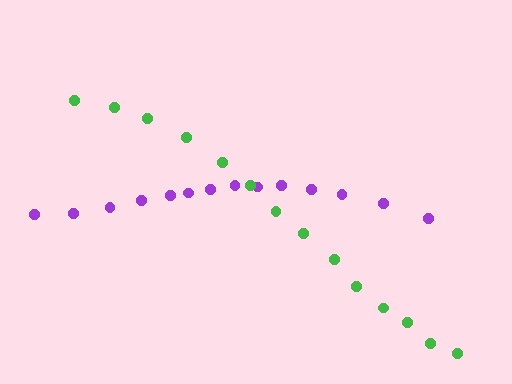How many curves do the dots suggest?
There are 2 distinct paths.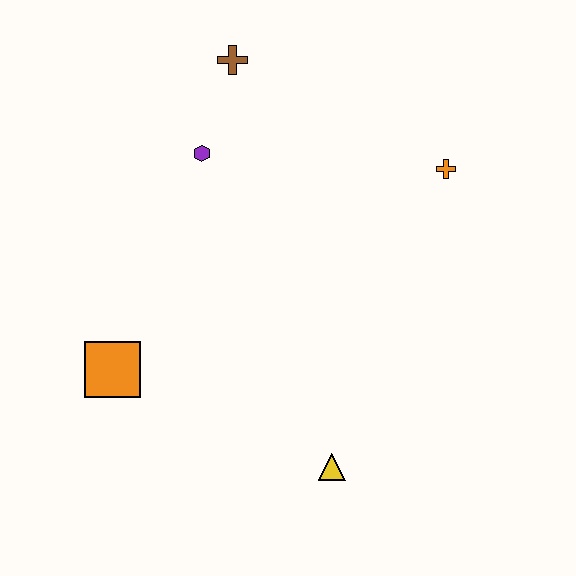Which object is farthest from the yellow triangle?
The brown cross is farthest from the yellow triangle.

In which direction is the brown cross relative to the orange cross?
The brown cross is to the left of the orange cross.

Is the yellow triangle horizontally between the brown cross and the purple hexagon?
No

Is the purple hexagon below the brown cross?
Yes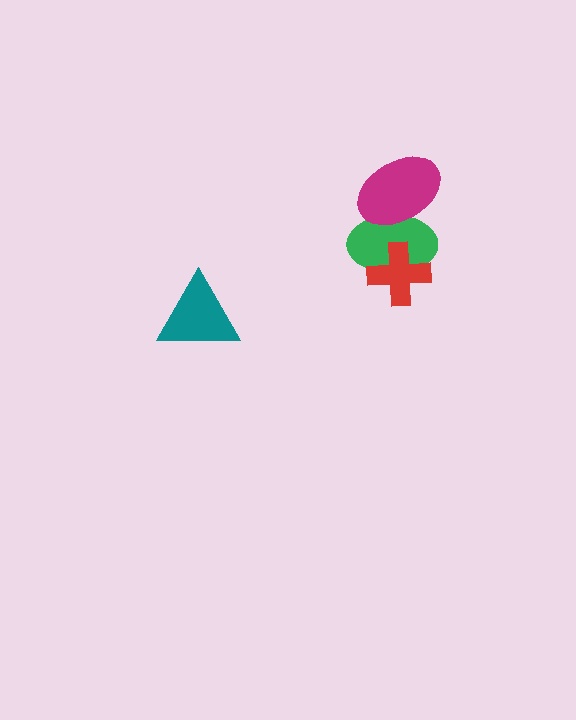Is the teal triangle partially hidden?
No, no other shape covers it.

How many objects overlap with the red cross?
1 object overlaps with the red cross.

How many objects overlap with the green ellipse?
2 objects overlap with the green ellipse.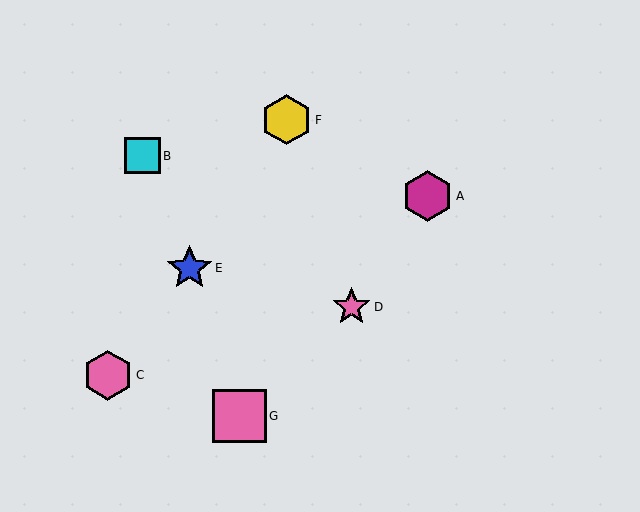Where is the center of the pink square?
The center of the pink square is at (240, 416).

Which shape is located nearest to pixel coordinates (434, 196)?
The magenta hexagon (labeled A) at (428, 196) is nearest to that location.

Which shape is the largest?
The pink square (labeled G) is the largest.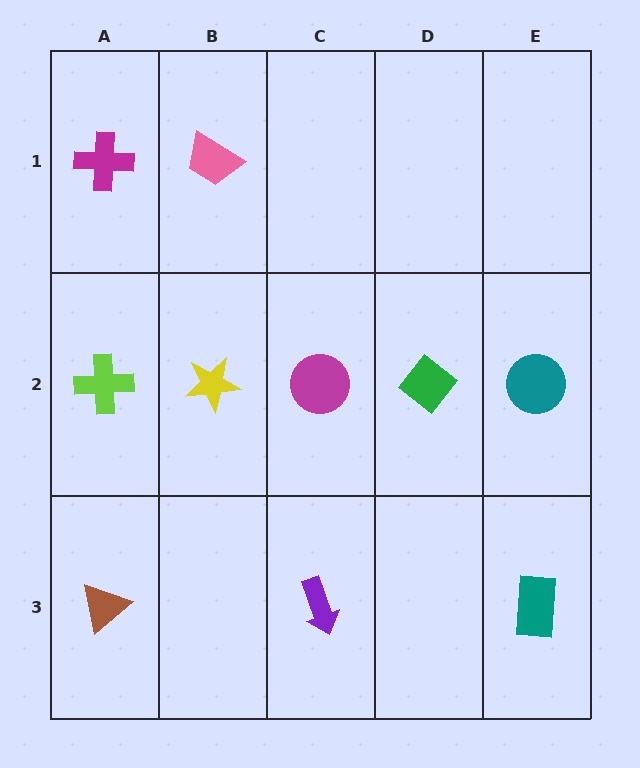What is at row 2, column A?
A lime cross.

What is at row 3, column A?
A brown triangle.